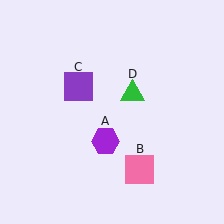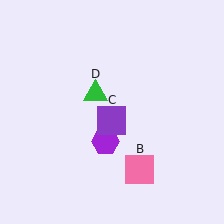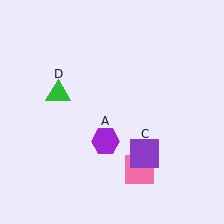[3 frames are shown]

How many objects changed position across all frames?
2 objects changed position: purple square (object C), green triangle (object D).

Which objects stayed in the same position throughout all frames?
Purple hexagon (object A) and pink square (object B) remained stationary.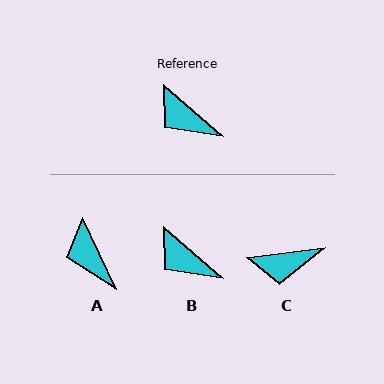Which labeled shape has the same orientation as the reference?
B.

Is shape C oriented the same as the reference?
No, it is off by about 48 degrees.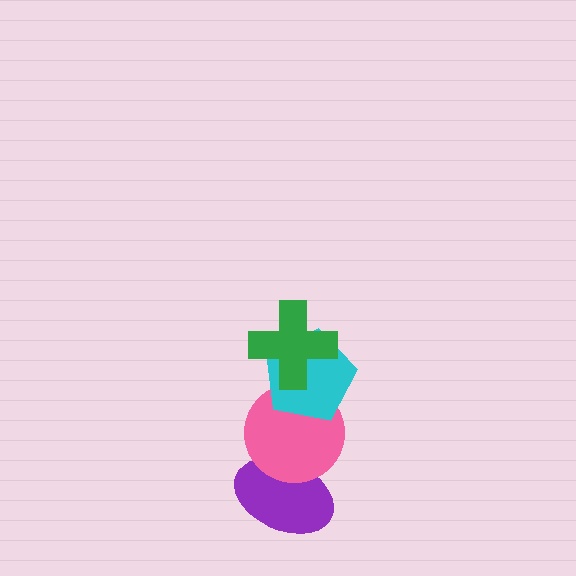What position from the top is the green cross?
The green cross is 1st from the top.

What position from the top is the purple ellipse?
The purple ellipse is 4th from the top.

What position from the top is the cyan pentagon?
The cyan pentagon is 2nd from the top.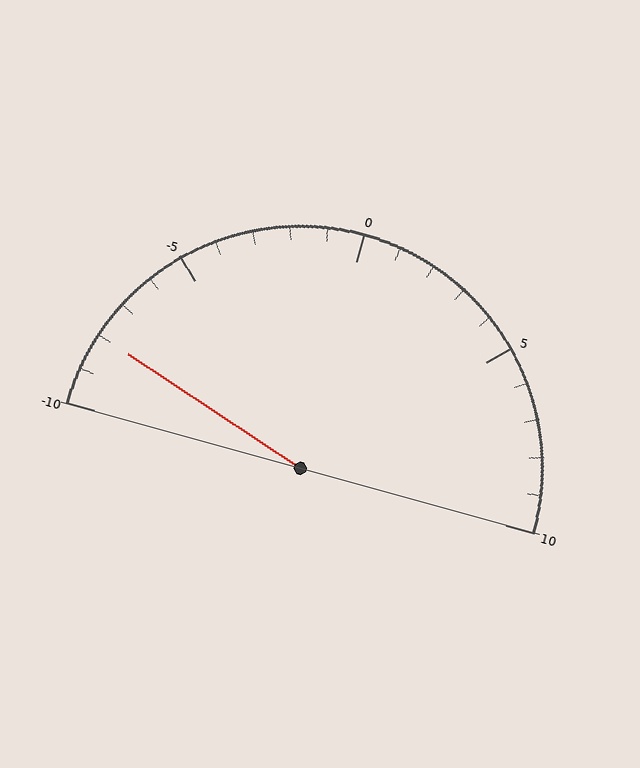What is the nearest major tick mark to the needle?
The nearest major tick mark is -10.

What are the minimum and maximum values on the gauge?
The gauge ranges from -10 to 10.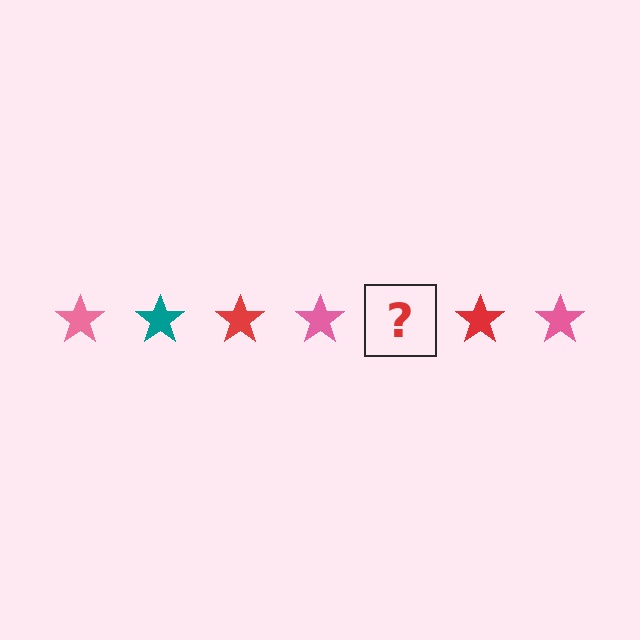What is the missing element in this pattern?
The missing element is a teal star.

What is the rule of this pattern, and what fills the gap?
The rule is that the pattern cycles through pink, teal, red stars. The gap should be filled with a teal star.